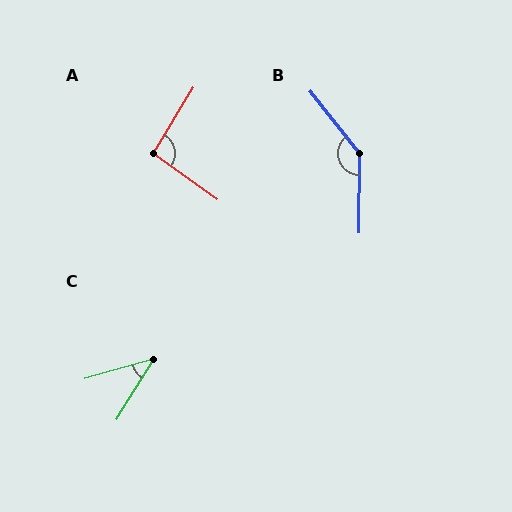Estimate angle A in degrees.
Approximately 94 degrees.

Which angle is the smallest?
C, at approximately 42 degrees.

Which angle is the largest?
B, at approximately 141 degrees.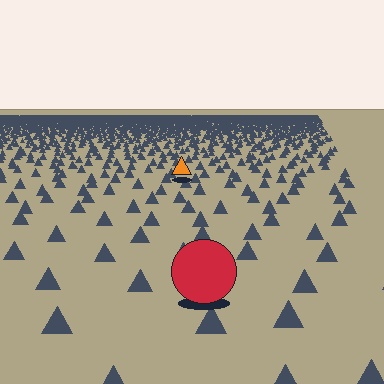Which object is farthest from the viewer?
The orange triangle is farthest from the viewer. It appears smaller and the ground texture around it is denser.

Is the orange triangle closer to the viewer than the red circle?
No. The red circle is closer — you can tell from the texture gradient: the ground texture is coarser near it.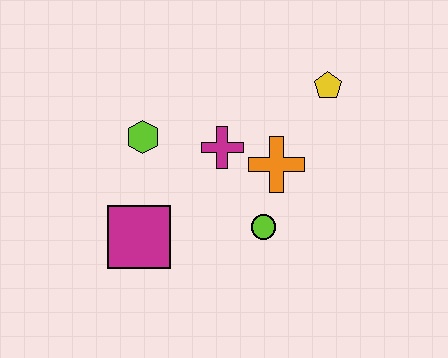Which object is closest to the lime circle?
The orange cross is closest to the lime circle.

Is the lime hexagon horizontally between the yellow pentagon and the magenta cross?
No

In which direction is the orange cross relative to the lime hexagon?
The orange cross is to the right of the lime hexagon.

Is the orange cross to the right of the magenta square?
Yes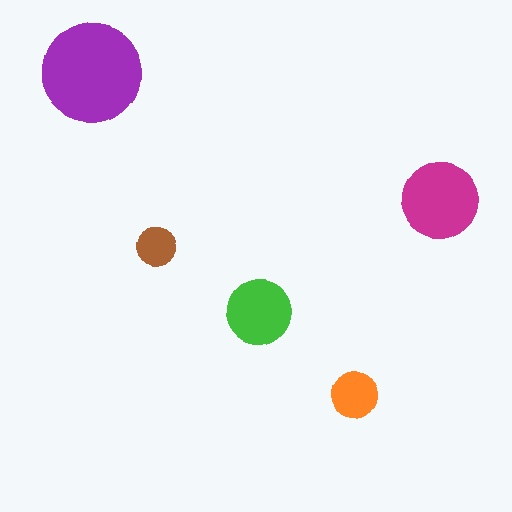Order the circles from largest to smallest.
the purple one, the magenta one, the green one, the orange one, the brown one.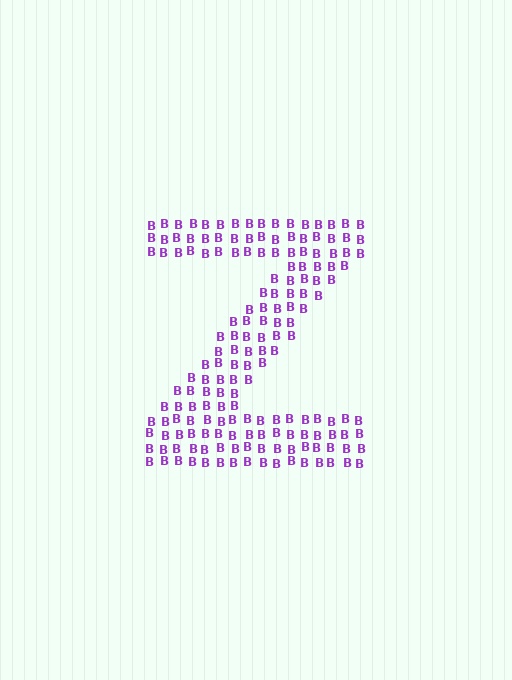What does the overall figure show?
The overall figure shows the letter Z.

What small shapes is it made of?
It is made of small letter B's.